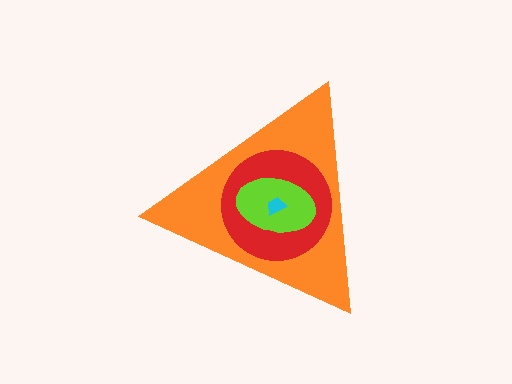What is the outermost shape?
The orange triangle.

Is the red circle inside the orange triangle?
Yes.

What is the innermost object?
The cyan trapezoid.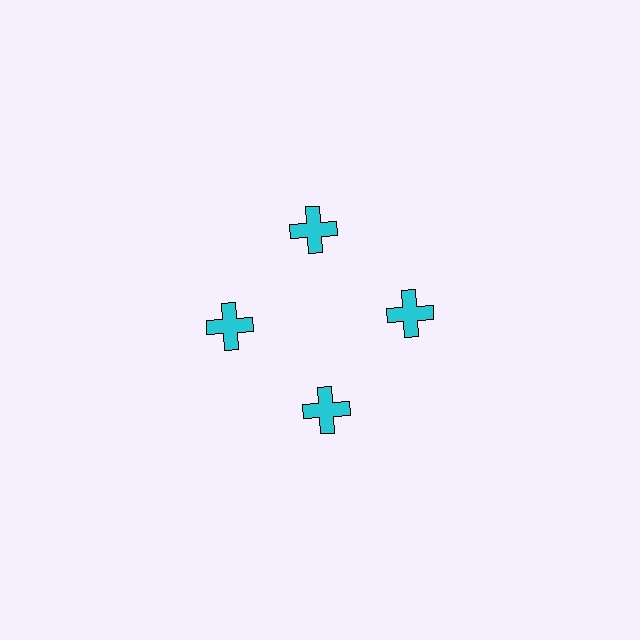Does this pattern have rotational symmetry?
Yes, this pattern has 4-fold rotational symmetry. It looks the same after rotating 90 degrees around the center.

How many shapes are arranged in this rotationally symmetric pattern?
There are 4 shapes, arranged in 4 groups of 1.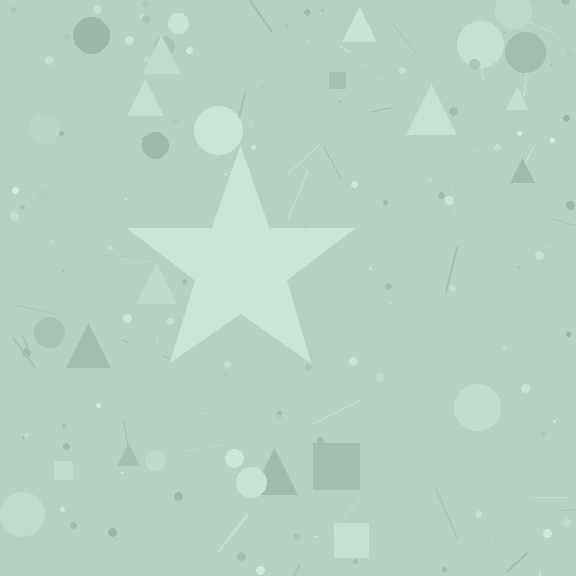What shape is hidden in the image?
A star is hidden in the image.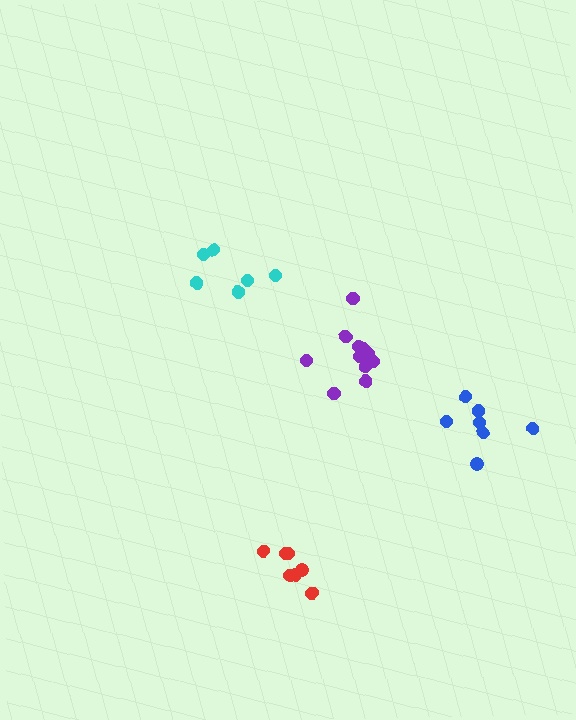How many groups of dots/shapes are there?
There are 4 groups.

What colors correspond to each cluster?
The clusters are colored: cyan, purple, blue, red.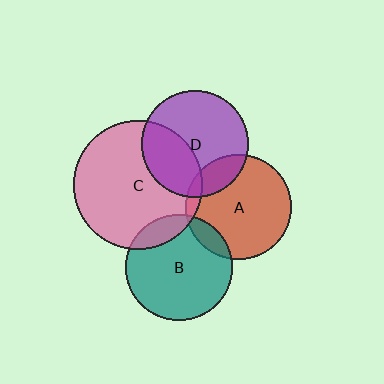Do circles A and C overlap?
Yes.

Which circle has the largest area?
Circle C (pink).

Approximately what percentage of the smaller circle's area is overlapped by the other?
Approximately 5%.